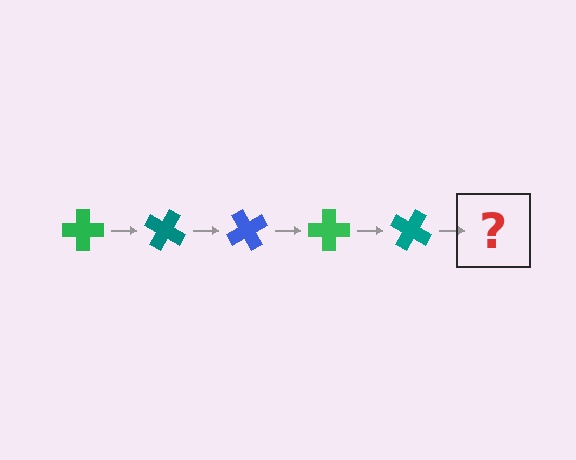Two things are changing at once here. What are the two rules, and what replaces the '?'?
The two rules are that it rotates 30 degrees each step and the color cycles through green, teal, and blue. The '?' should be a blue cross, rotated 150 degrees from the start.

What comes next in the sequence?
The next element should be a blue cross, rotated 150 degrees from the start.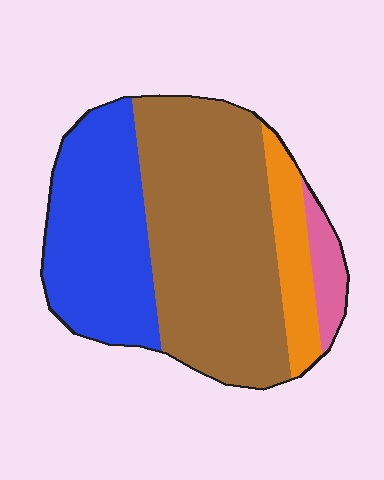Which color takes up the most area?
Brown, at roughly 50%.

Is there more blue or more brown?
Brown.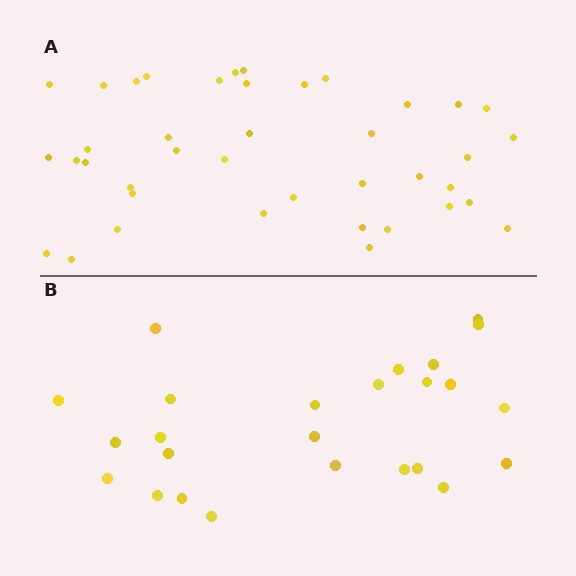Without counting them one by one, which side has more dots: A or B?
Region A (the top region) has more dots.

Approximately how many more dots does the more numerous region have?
Region A has approximately 15 more dots than region B.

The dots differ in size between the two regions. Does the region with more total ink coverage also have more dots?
No. Region B has more total ink coverage because its dots are larger, but region A actually contains more individual dots. Total area can be misleading — the number of items is what matters here.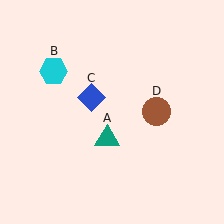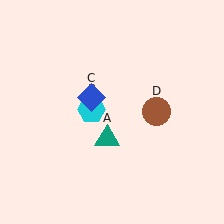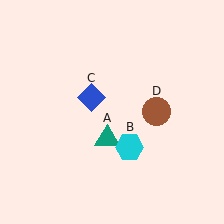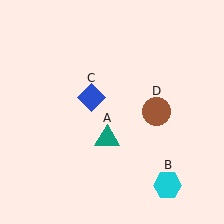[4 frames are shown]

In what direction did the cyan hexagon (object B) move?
The cyan hexagon (object B) moved down and to the right.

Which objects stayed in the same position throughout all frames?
Teal triangle (object A) and blue diamond (object C) and brown circle (object D) remained stationary.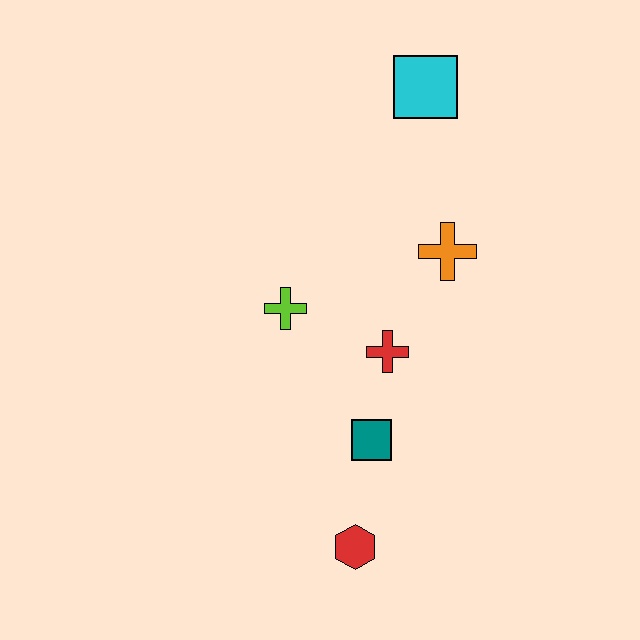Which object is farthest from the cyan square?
The red hexagon is farthest from the cyan square.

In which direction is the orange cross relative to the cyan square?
The orange cross is below the cyan square.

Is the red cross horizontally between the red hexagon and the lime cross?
No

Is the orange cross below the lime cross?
No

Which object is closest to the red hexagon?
The teal square is closest to the red hexagon.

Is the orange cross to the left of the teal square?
No